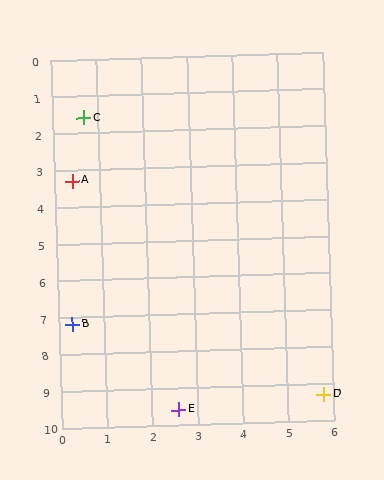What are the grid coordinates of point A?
Point A is at approximately (0.4, 3.3).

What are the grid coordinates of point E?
Point E is at approximately (2.6, 9.6).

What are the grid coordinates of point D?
Point D is at approximately (5.8, 9.3).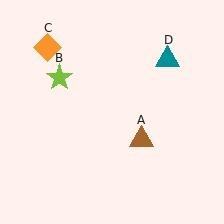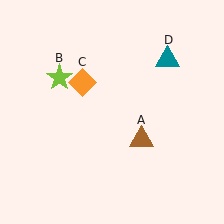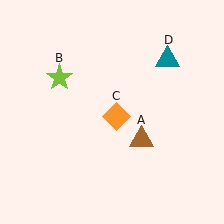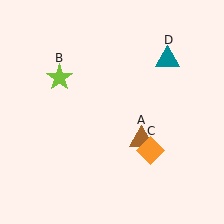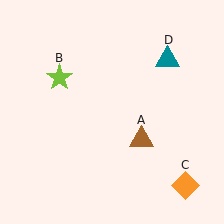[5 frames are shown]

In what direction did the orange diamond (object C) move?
The orange diamond (object C) moved down and to the right.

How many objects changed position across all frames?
1 object changed position: orange diamond (object C).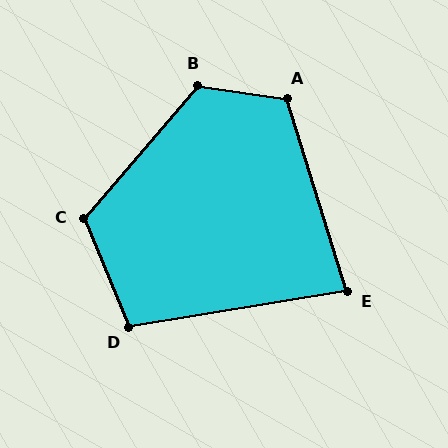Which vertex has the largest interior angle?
B, at approximately 123 degrees.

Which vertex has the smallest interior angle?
E, at approximately 82 degrees.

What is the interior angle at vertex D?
Approximately 103 degrees (obtuse).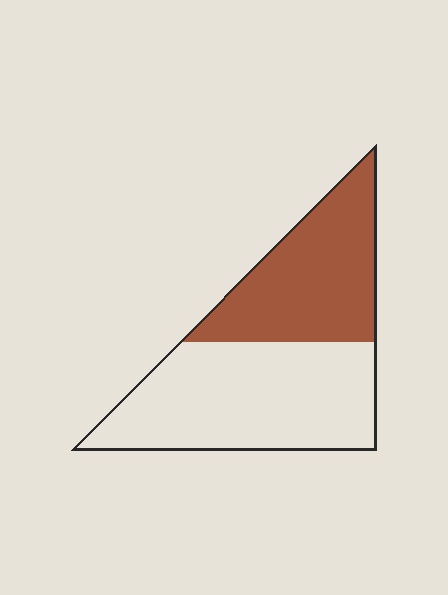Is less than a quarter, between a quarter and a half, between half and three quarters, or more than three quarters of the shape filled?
Between a quarter and a half.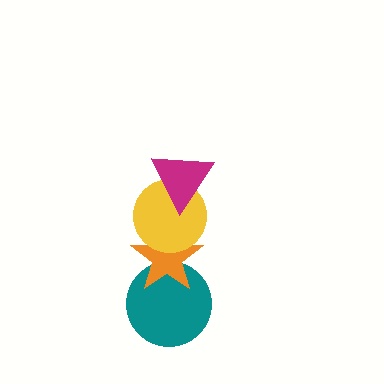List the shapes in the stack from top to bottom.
From top to bottom: the magenta triangle, the yellow circle, the orange star, the teal circle.